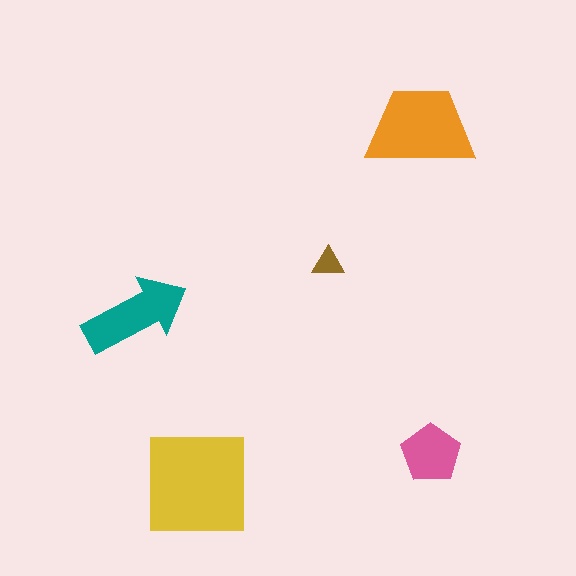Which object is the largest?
The yellow square.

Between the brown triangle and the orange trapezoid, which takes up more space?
The orange trapezoid.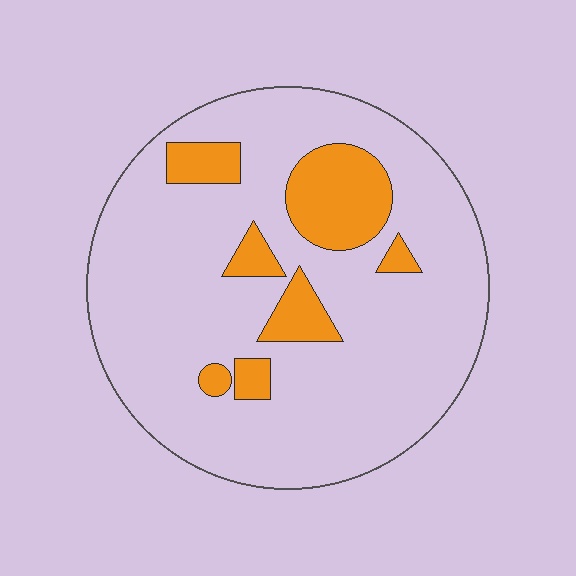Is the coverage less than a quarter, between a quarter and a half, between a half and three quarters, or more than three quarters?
Less than a quarter.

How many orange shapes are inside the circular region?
7.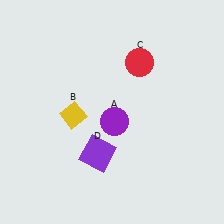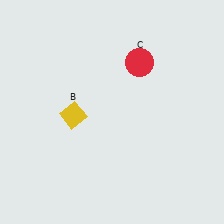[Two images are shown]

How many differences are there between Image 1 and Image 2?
There are 2 differences between the two images.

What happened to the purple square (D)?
The purple square (D) was removed in Image 2. It was in the bottom-left area of Image 1.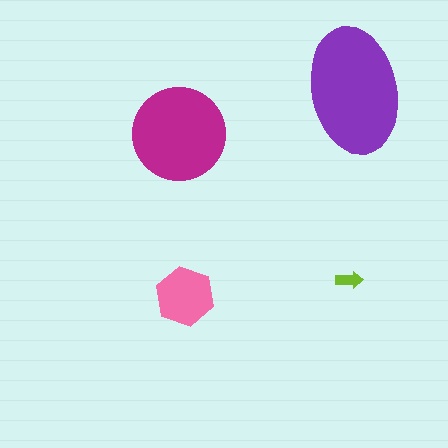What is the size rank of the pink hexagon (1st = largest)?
3rd.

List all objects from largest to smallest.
The purple ellipse, the magenta circle, the pink hexagon, the lime arrow.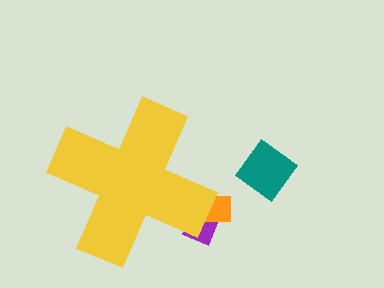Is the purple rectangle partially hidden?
Yes, the purple rectangle is partially hidden behind the yellow cross.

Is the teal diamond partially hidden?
No, the teal diamond is fully visible.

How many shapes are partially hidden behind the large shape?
2 shapes are partially hidden.